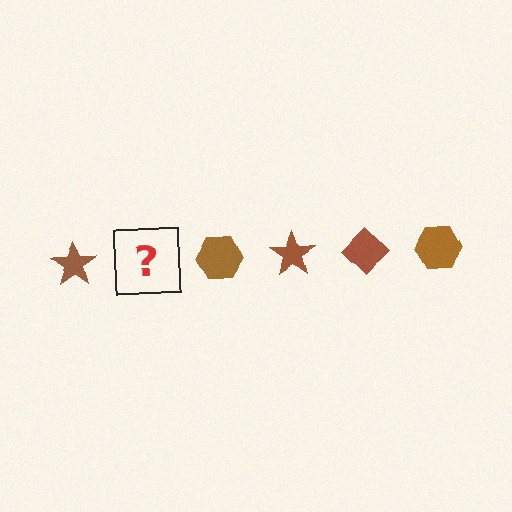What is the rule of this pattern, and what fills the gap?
The rule is that the pattern cycles through star, diamond, hexagon shapes in brown. The gap should be filled with a brown diamond.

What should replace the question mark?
The question mark should be replaced with a brown diamond.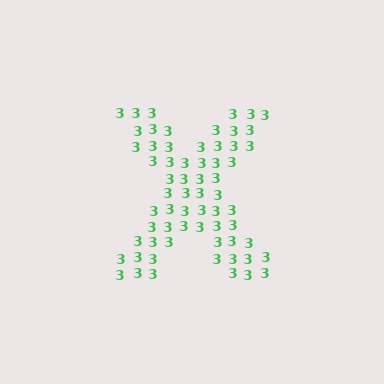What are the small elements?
The small elements are digit 3's.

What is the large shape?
The large shape is the letter X.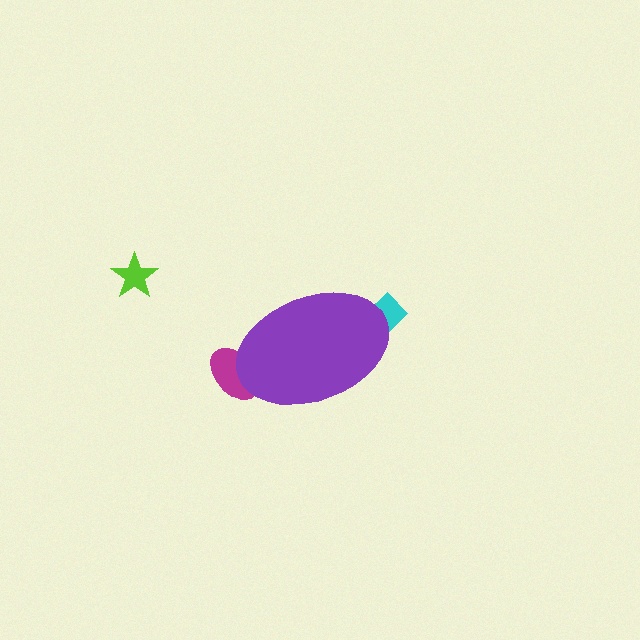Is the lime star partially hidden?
No, the lime star is fully visible.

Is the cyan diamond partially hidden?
Yes, the cyan diamond is partially hidden behind the purple ellipse.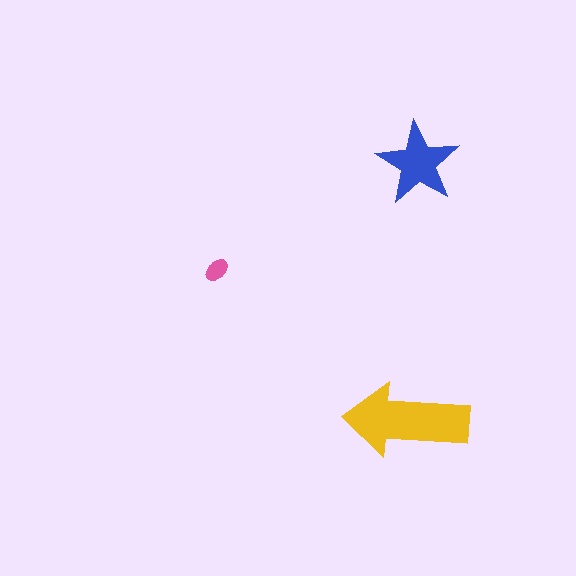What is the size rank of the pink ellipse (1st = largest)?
3rd.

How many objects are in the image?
There are 3 objects in the image.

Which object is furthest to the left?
The pink ellipse is leftmost.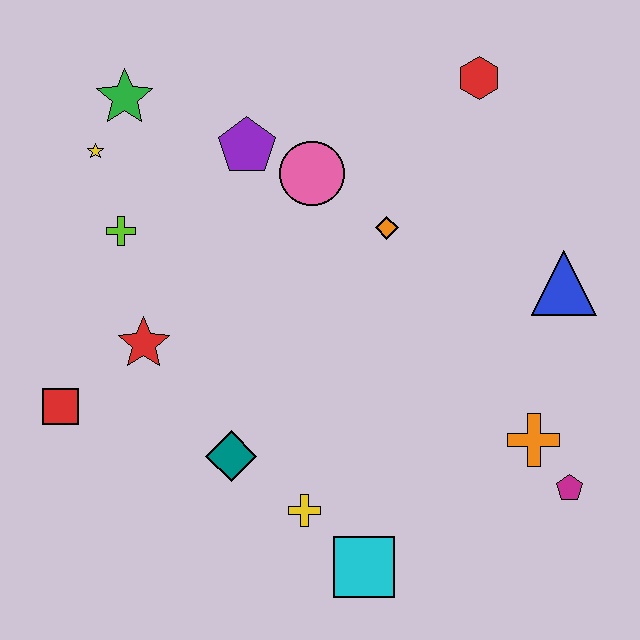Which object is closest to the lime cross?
The yellow star is closest to the lime cross.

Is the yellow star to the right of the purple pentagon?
No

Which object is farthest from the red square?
The red hexagon is farthest from the red square.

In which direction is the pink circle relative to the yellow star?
The pink circle is to the right of the yellow star.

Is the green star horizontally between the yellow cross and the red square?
Yes